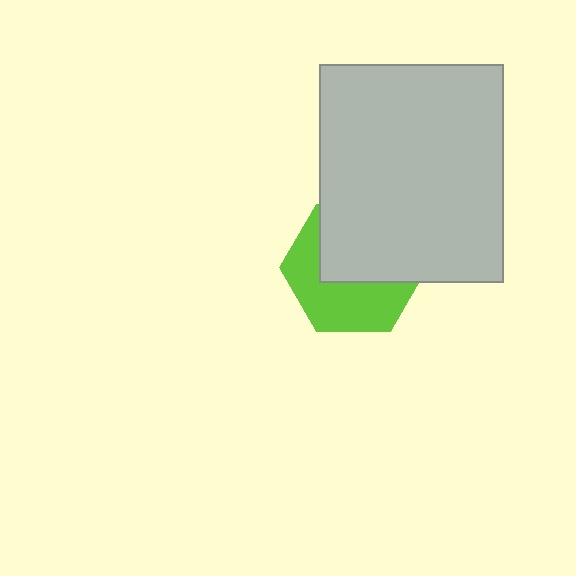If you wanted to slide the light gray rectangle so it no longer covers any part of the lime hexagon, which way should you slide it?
Slide it up — that is the most direct way to separate the two shapes.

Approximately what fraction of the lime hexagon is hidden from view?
Roughly 52% of the lime hexagon is hidden behind the light gray rectangle.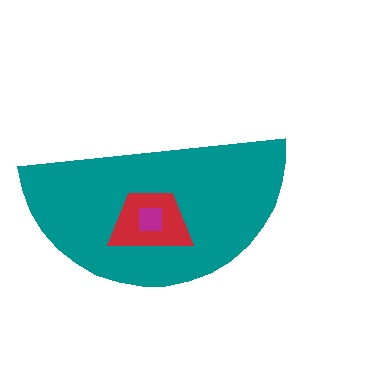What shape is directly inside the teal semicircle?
The red trapezoid.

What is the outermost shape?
The teal semicircle.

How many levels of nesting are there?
3.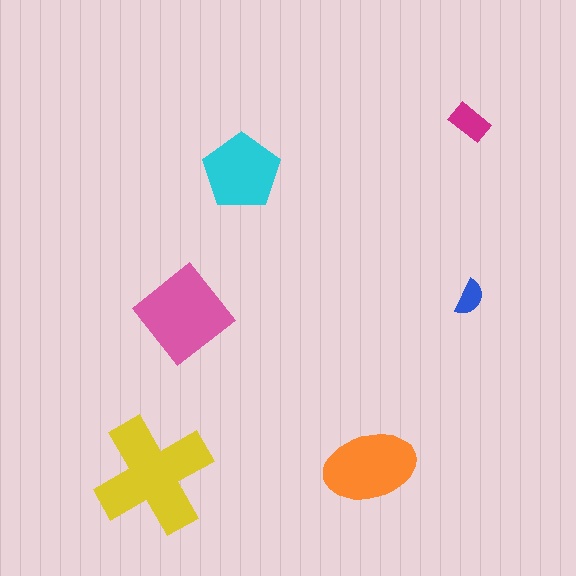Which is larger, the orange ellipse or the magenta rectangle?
The orange ellipse.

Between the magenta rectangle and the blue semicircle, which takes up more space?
The magenta rectangle.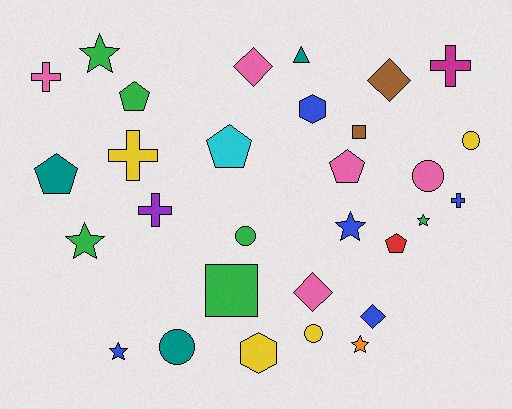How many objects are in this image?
There are 30 objects.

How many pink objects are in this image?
There are 5 pink objects.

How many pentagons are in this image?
There are 5 pentagons.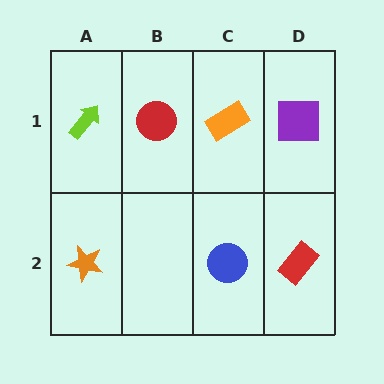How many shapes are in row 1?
4 shapes.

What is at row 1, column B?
A red circle.